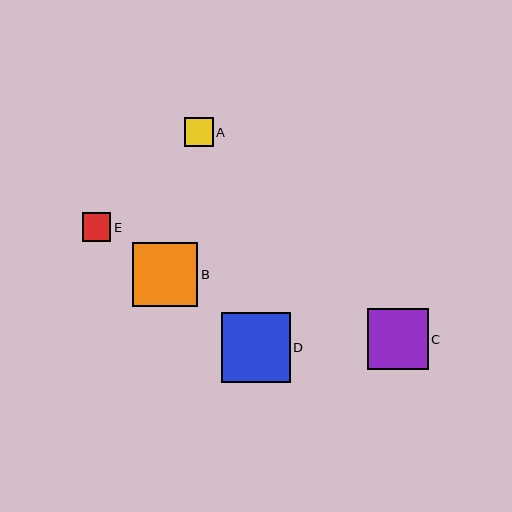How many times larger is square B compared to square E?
Square B is approximately 2.3 times the size of square E.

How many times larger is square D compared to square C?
Square D is approximately 1.2 times the size of square C.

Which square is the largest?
Square D is the largest with a size of approximately 69 pixels.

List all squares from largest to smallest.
From largest to smallest: D, B, C, A, E.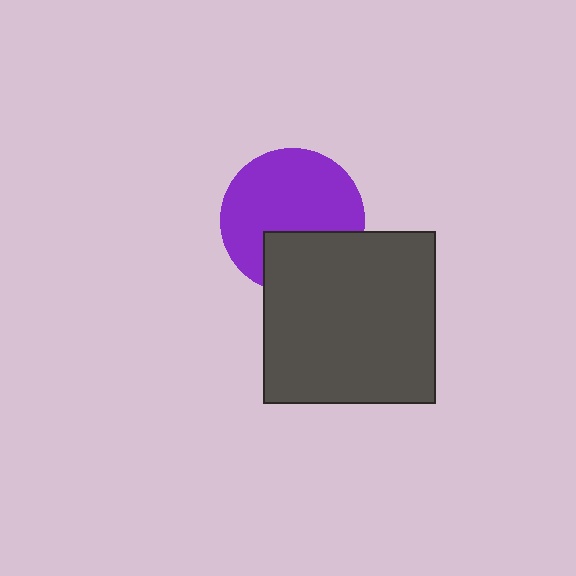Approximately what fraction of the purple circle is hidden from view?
Roughly 31% of the purple circle is hidden behind the dark gray square.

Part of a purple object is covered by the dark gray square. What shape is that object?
It is a circle.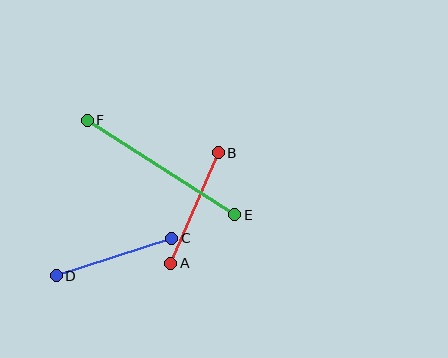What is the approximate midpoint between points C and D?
The midpoint is at approximately (114, 257) pixels.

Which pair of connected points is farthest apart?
Points E and F are farthest apart.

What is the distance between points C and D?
The distance is approximately 122 pixels.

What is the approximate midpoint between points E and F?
The midpoint is at approximately (161, 167) pixels.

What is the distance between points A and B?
The distance is approximately 120 pixels.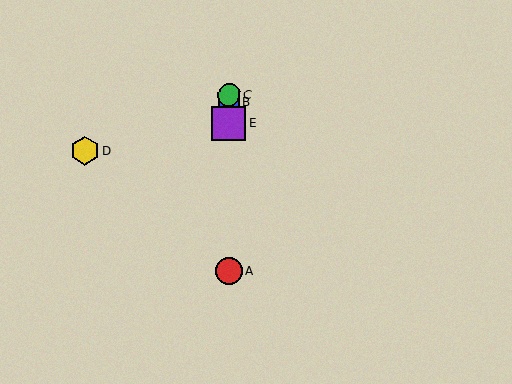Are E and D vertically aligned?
No, E is at x≈229 and D is at x≈85.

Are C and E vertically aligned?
Yes, both are at x≈229.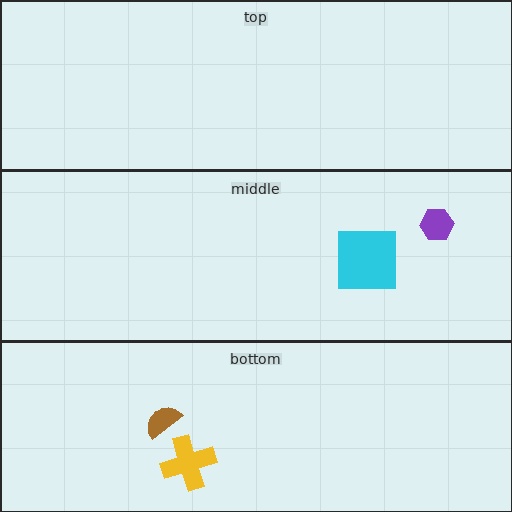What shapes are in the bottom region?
The yellow cross, the brown semicircle.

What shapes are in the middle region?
The cyan square, the purple hexagon.